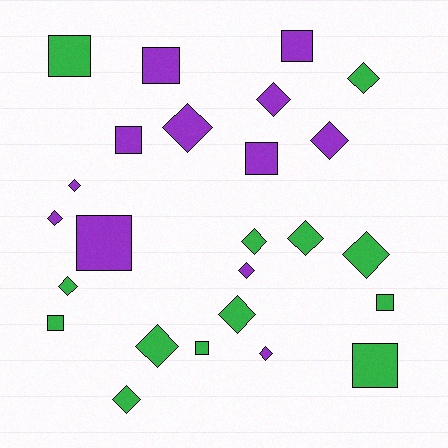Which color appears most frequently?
Green, with 13 objects.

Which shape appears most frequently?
Diamond, with 15 objects.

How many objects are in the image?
There are 25 objects.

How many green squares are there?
There are 5 green squares.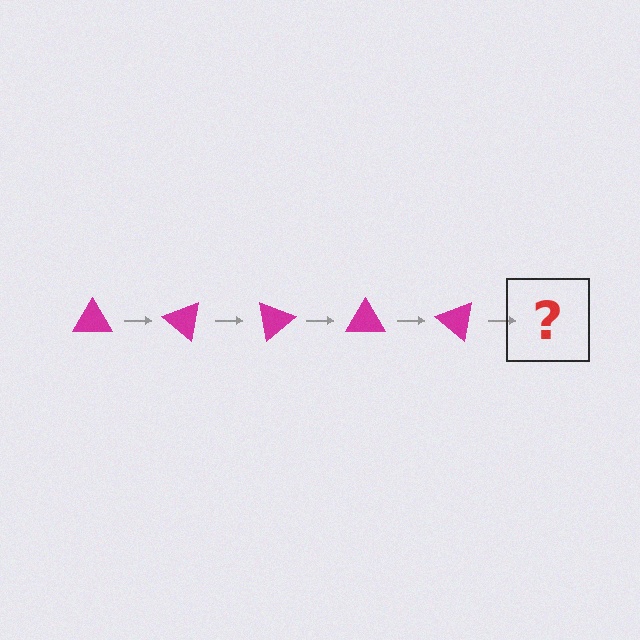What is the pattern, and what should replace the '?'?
The pattern is that the triangle rotates 40 degrees each step. The '?' should be a magenta triangle rotated 200 degrees.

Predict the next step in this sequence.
The next step is a magenta triangle rotated 200 degrees.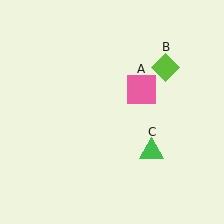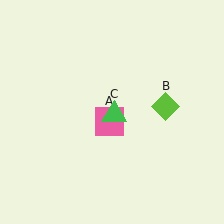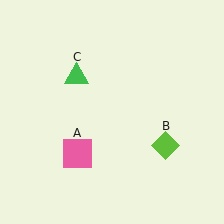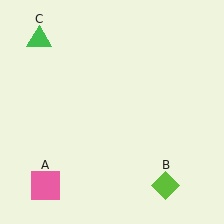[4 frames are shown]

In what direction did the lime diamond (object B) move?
The lime diamond (object B) moved down.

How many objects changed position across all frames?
3 objects changed position: pink square (object A), lime diamond (object B), green triangle (object C).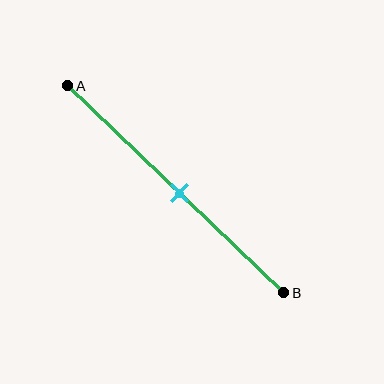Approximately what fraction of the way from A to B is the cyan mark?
The cyan mark is approximately 50% of the way from A to B.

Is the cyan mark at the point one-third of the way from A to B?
No, the mark is at about 50% from A, not at the 33% one-third point.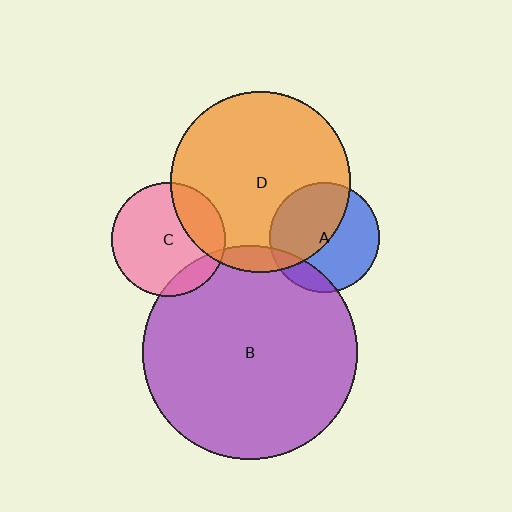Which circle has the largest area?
Circle B (purple).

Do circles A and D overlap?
Yes.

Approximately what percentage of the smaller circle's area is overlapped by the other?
Approximately 50%.